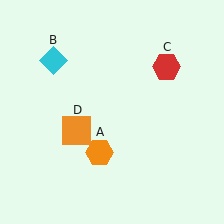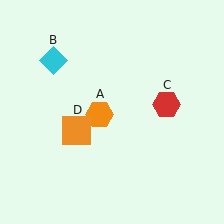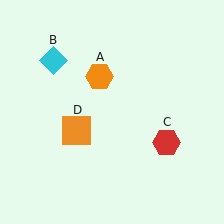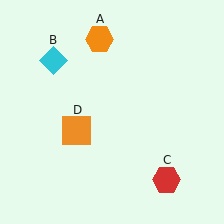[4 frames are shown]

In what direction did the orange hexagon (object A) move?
The orange hexagon (object A) moved up.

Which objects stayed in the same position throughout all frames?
Cyan diamond (object B) and orange square (object D) remained stationary.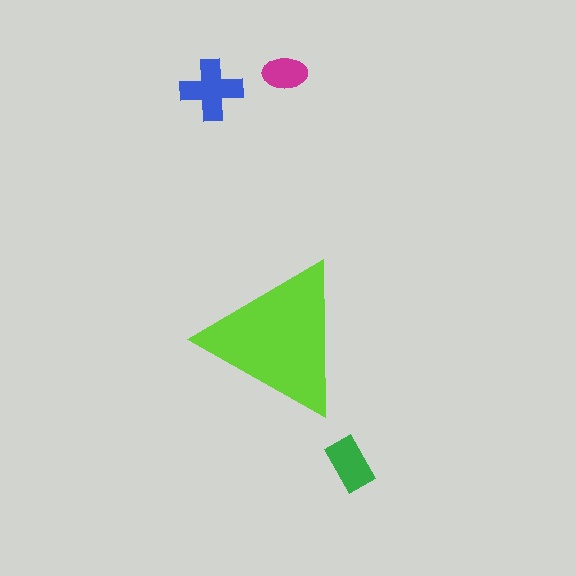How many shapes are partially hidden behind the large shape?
0 shapes are partially hidden.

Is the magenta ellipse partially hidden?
No, the magenta ellipse is fully visible.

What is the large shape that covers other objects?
A lime triangle.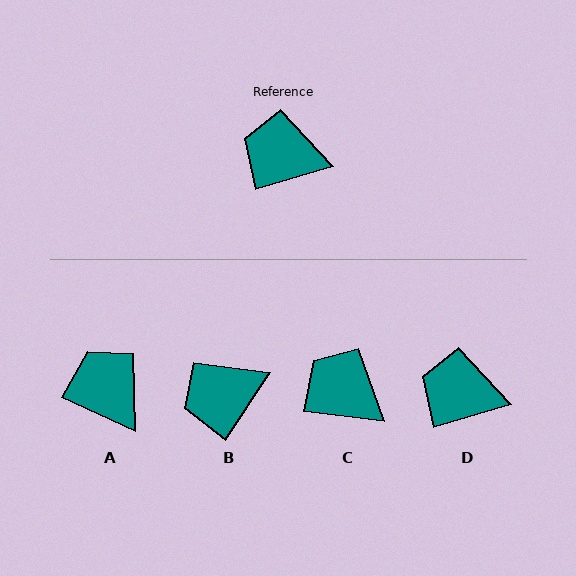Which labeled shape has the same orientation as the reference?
D.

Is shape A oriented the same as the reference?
No, it is off by about 42 degrees.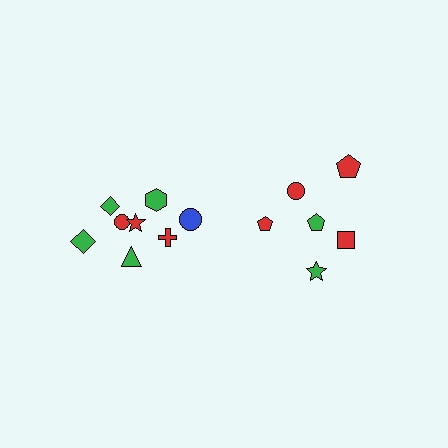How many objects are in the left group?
There are 8 objects.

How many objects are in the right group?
There are 6 objects.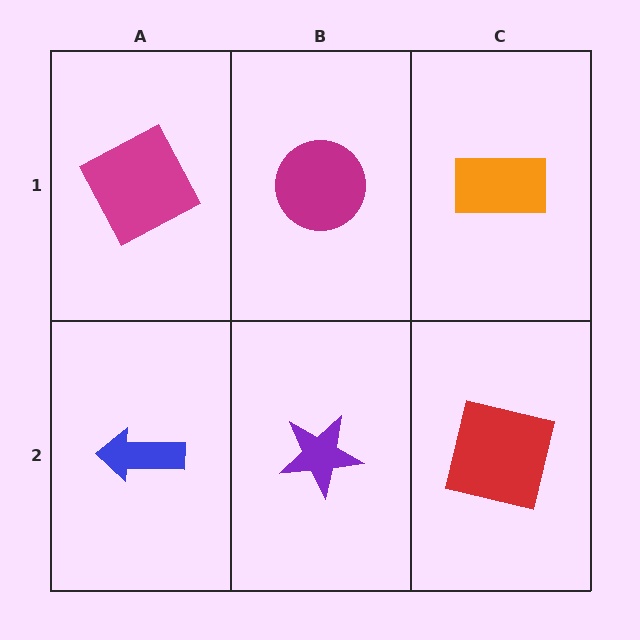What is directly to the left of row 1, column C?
A magenta circle.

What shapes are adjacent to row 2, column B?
A magenta circle (row 1, column B), a blue arrow (row 2, column A), a red square (row 2, column C).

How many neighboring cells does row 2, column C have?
2.